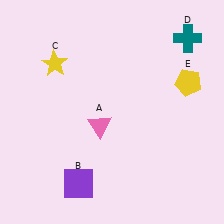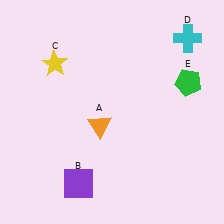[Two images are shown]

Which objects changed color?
A changed from pink to orange. D changed from teal to cyan. E changed from yellow to green.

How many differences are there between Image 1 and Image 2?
There are 3 differences between the two images.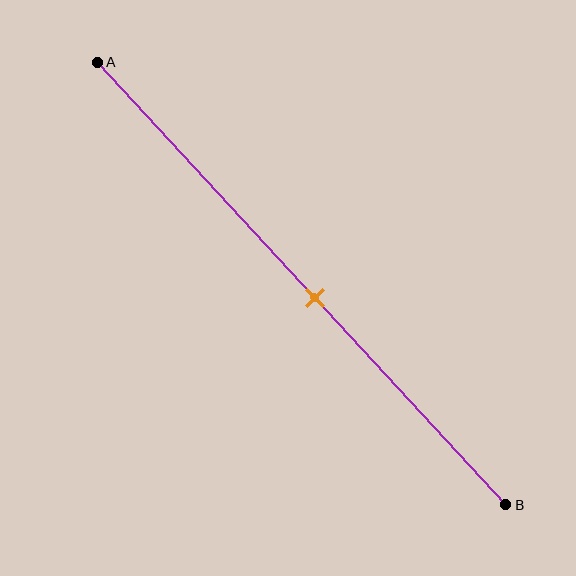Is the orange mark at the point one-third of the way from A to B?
No, the mark is at about 55% from A, not at the 33% one-third point.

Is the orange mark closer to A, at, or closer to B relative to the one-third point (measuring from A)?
The orange mark is closer to point B than the one-third point of segment AB.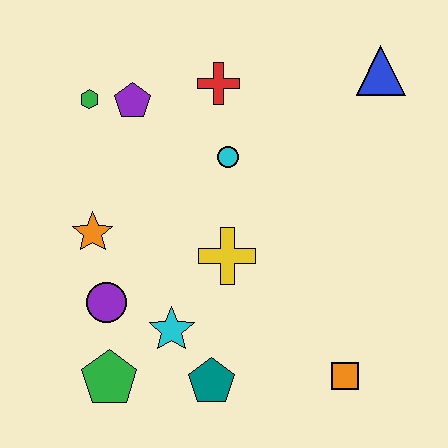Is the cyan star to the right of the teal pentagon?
No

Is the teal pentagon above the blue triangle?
No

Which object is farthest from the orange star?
The blue triangle is farthest from the orange star.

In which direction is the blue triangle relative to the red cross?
The blue triangle is to the right of the red cross.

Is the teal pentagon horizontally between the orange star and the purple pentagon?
No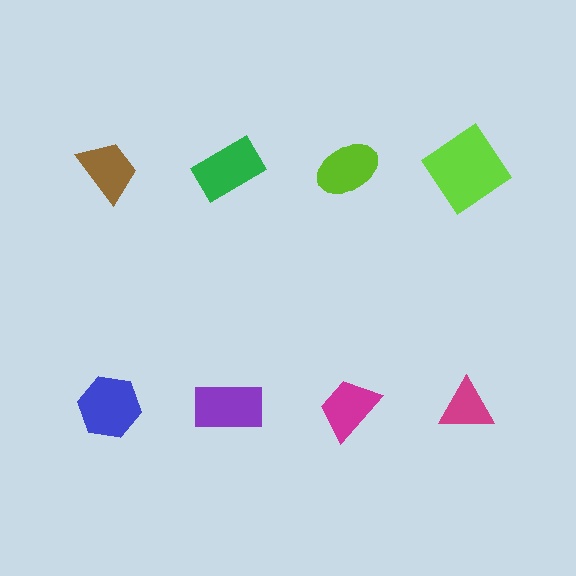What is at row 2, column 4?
A magenta triangle.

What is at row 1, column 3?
A lime ellipse.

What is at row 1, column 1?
A brown trapezoid.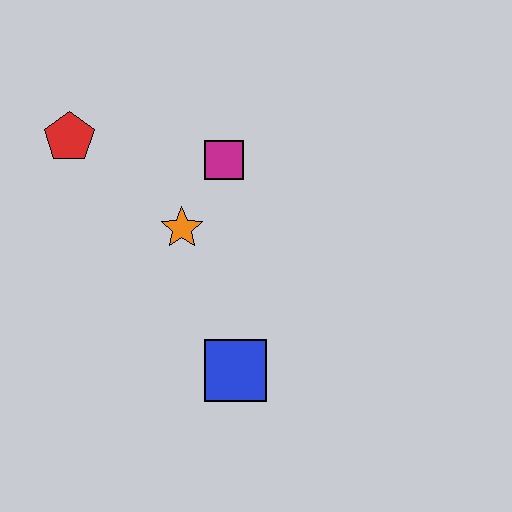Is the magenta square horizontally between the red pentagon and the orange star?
No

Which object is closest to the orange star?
The magenta square is closest to the orange star.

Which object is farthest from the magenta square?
The blue square is farthest from the magenta square.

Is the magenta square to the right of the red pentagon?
Yes